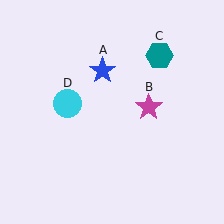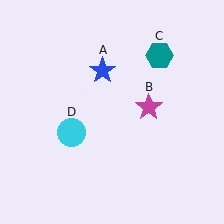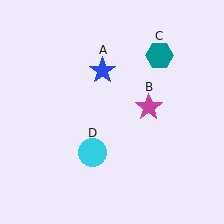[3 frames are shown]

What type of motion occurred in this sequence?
The cyan circle (object D) rotated counterclockwise around the center of the scene.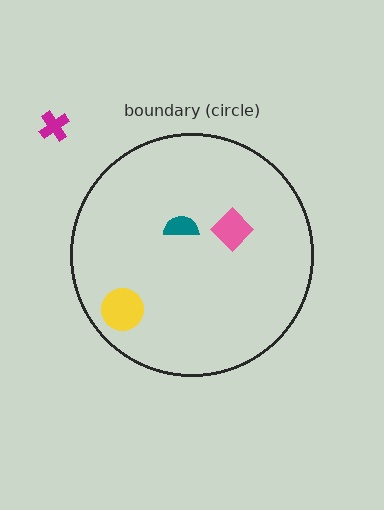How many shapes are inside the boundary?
3 inside, 1 outside.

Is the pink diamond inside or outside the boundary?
Inside.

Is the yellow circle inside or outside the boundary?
Inside.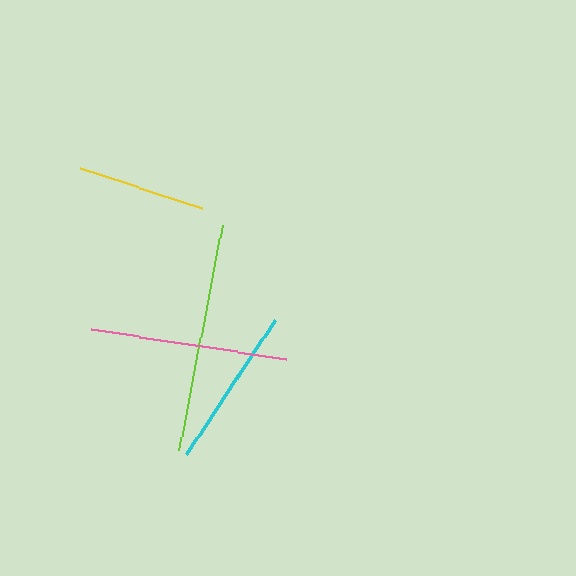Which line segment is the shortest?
The yellow line is the shortest at approximately 128 pixels.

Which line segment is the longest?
The lime line is the longest at approximately 229 pixels.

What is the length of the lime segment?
The lime segment is approximately 229 pixels long.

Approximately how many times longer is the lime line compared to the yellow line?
The lime line is approximately 1.8 times the length of the yellow line.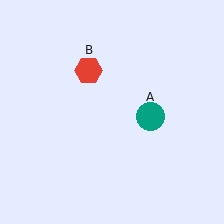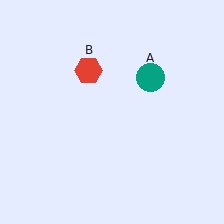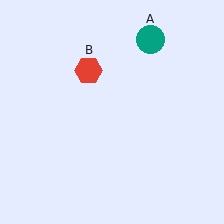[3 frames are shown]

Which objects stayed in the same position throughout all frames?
Red hexagon (object B) remained stationary.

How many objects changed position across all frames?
1 object changed position: teal circle (object A).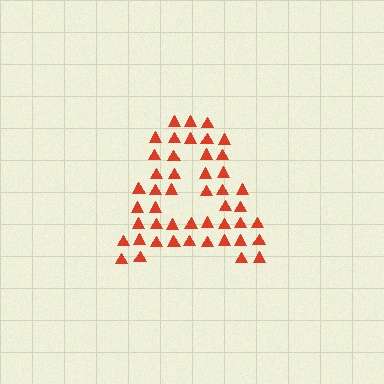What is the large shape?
The large shape is the letter A.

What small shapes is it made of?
It is made of small triangles.